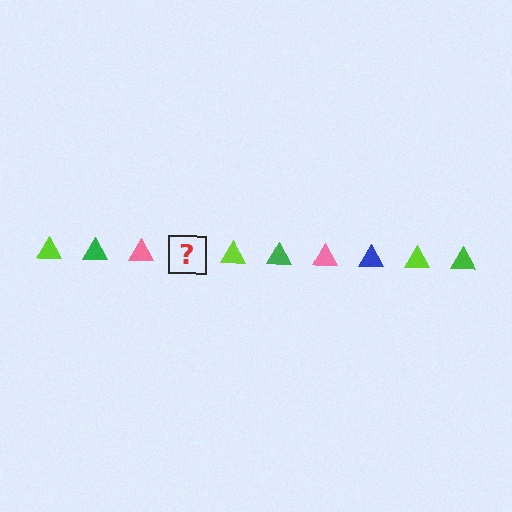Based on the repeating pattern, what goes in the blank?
The blank should be a blue triangle.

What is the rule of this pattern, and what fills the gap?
The rule is that the pattern cycles through lime, green, pink, blue triangles. The gap should be filled with a blue triangle.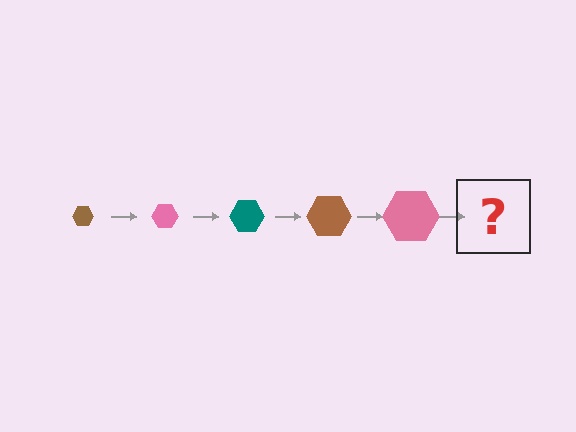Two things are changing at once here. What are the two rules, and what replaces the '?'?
The two rules are that the hexagon grows larger each step and the color cycles through brown, pink, and teal. The '?' should be a teal hexagon, larger than the previous one.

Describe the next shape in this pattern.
It should be a teal hexagon, larger than the previous one.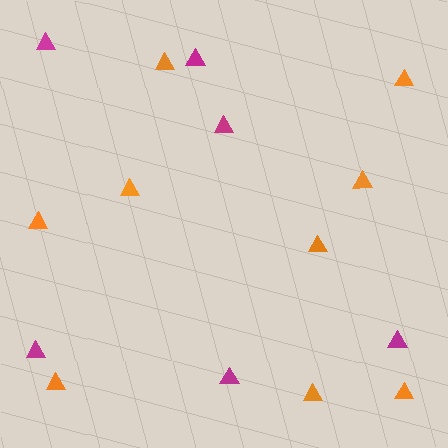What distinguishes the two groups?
There are 2 groups: one group of orange triangles (9) and one group of magenta triangles (6).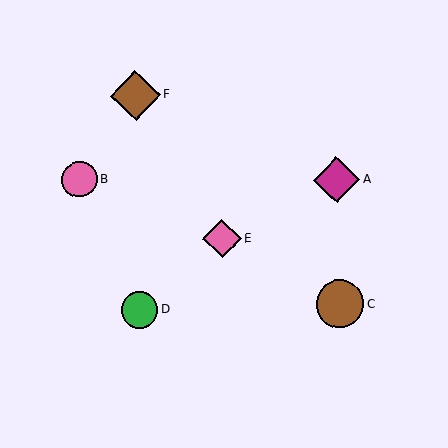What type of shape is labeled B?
Shape B is a pink circle.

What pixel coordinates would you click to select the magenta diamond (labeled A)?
Click at (336, 180) to select the magenta diamond A.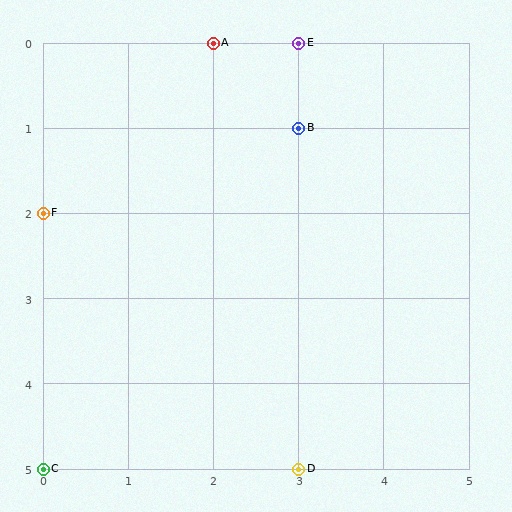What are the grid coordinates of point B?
Point B is at grid coordinates (3, 1).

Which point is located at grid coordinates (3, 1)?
Point B is at (3, 1).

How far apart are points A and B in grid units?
Points A and B are 1 column and 1 row apart (about 1.4 grid units diagonally).